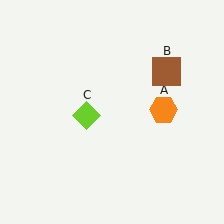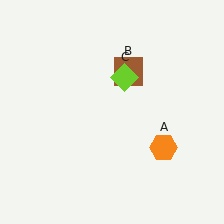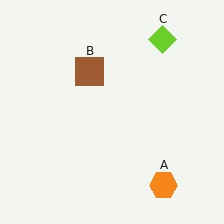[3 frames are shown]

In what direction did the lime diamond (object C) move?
The lime diamond (object C) moved up and to the right.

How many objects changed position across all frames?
3 objects changed position: orange hexagon (object A), brown square (object B), lime diamond (object C).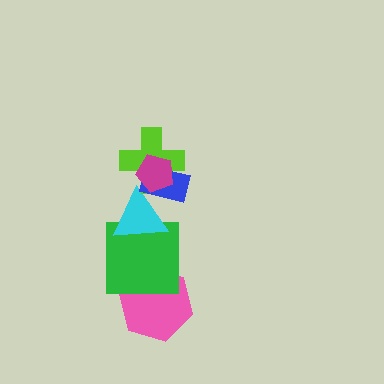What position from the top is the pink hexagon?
The pink hexagon is 6th from the top.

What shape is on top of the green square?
The cyan triangle is on top of the green square.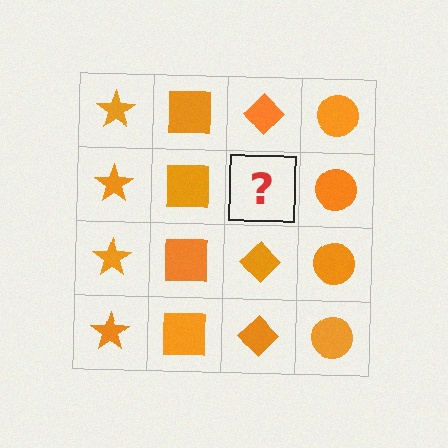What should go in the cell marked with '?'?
The missing cell should contain an orange diamond.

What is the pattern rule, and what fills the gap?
The rule is that each column has a consistent shape. The gap should be filled with an orange diamond.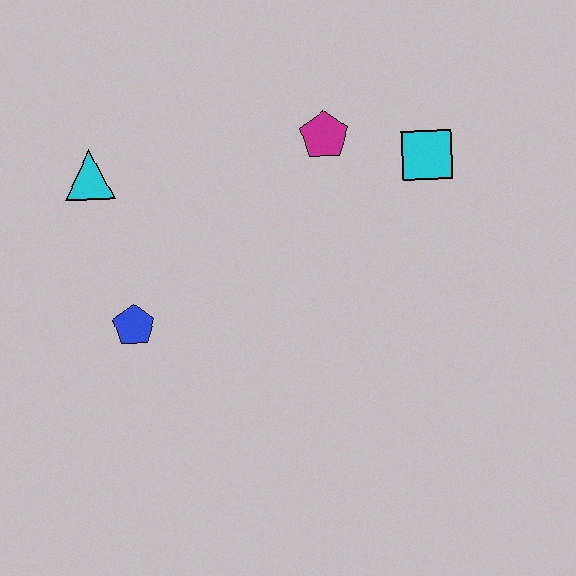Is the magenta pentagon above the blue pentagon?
Yes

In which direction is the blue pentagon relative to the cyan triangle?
The blue pentagon is below the cyan triangle.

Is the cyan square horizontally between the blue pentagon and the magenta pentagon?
No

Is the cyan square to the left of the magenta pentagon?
No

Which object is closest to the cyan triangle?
The blue pentagon is closest to the cyan triangle.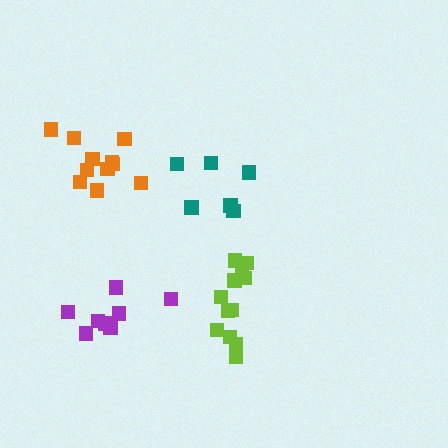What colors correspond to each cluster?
The clusters are colored: teal, purple, lime, orange.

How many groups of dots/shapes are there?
There are 4 groups.